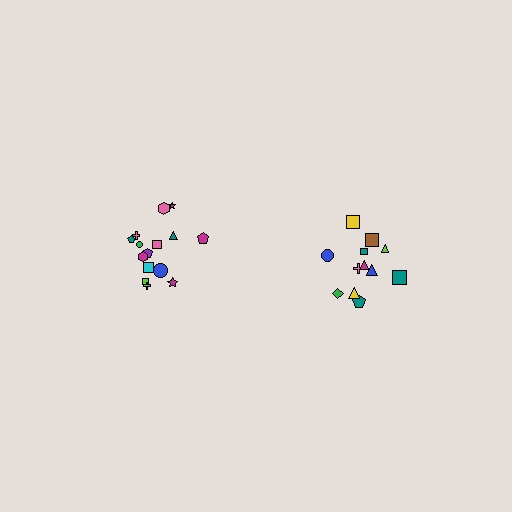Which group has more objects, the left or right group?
The left group.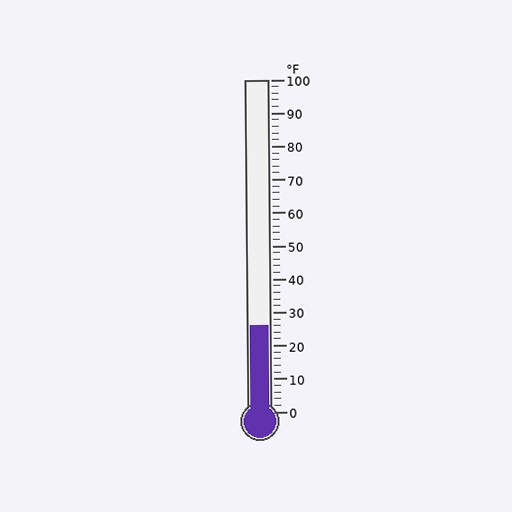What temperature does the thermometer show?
The thermometer shows approximately 26°F.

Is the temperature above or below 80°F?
The temperature is below 80°F.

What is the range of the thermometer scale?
The thermometer scale ranges from 0°F to 100°F.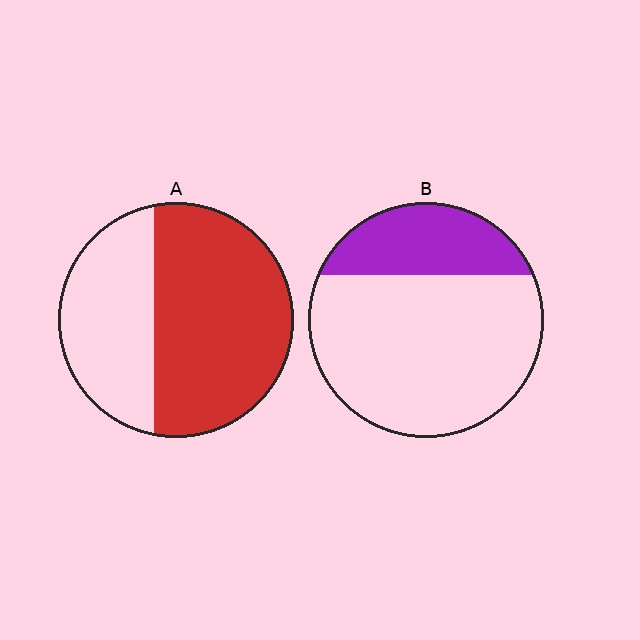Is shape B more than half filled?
No.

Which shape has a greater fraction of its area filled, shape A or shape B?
Shape A.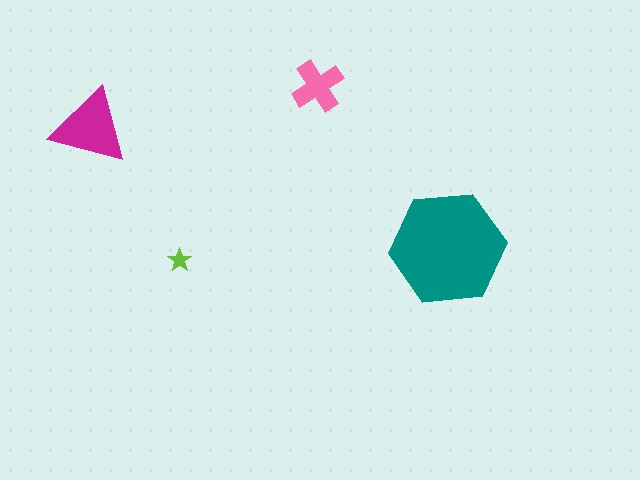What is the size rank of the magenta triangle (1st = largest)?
2nd.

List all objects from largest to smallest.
The teal hexagon, the magenta triangle, the pink cross, the lime star.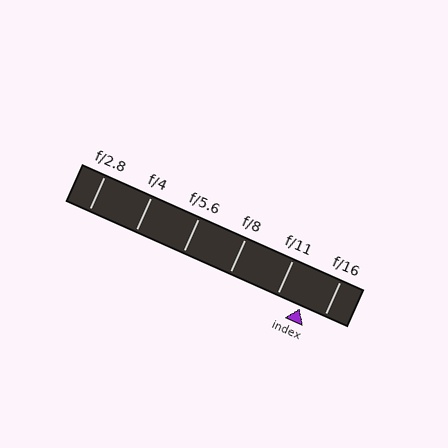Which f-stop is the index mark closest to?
The index mark is closest to f/11.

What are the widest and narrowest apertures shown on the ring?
The widest aperture shown is f/2.8 and the narrowest is f/16.